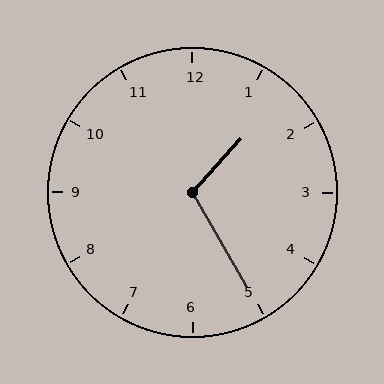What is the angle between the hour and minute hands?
Approximately 108 degrees.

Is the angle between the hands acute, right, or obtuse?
It is obtuse.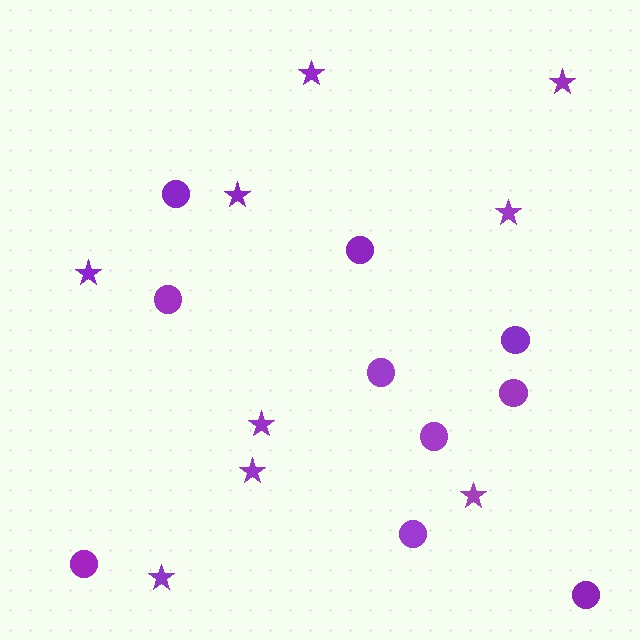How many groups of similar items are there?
There are 2 groups: one group of circles (10) and one group of stars (9).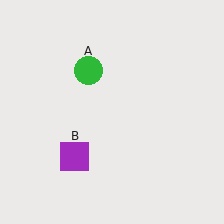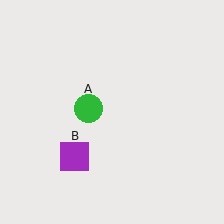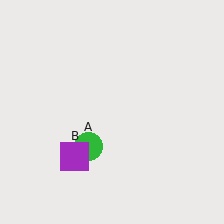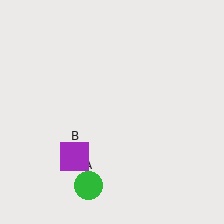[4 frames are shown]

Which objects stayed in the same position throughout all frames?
Purple square (object B) remained stationary.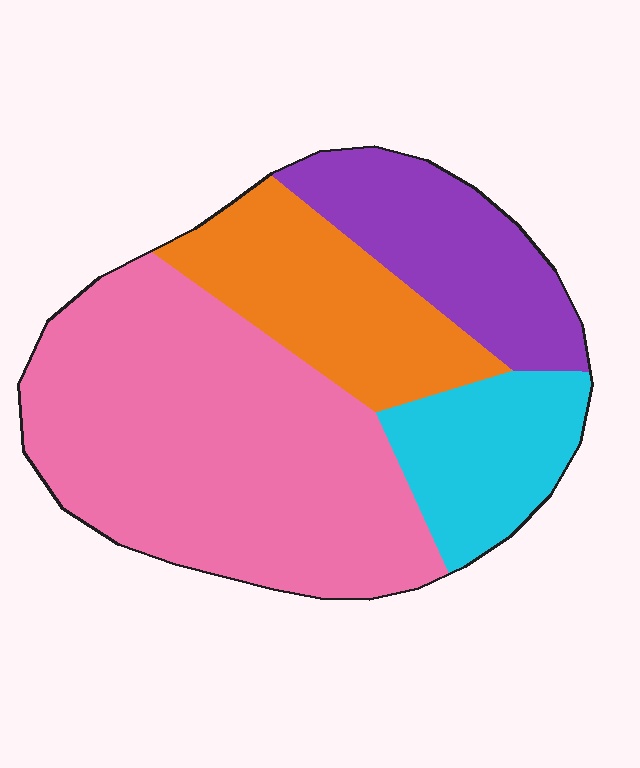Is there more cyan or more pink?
Pink.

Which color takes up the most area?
Pink, at roughly 50%.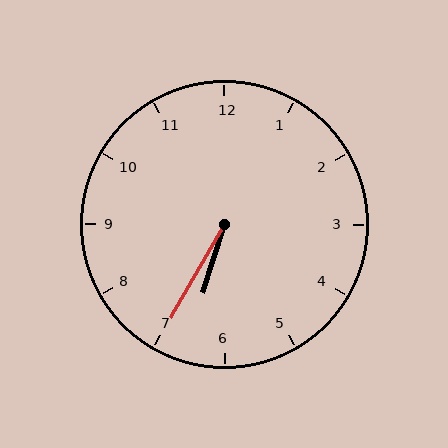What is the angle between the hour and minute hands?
Approximately 12 degrees.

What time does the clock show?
6:35.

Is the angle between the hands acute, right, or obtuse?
It is acute.